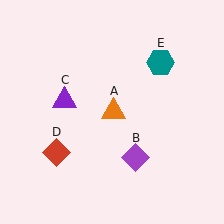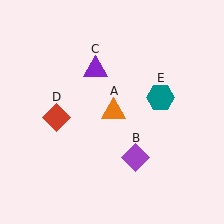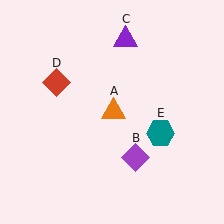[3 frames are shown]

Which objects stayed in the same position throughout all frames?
Orange triangle (object A) and purple diamond (object B) remained stationary.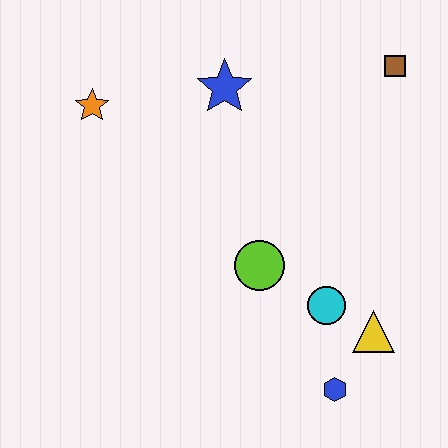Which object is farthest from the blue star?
The blue hexagon is farthest from the blue star.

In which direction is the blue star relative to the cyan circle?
The blue star is above the cyan circle.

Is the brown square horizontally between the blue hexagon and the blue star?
No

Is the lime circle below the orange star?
Yes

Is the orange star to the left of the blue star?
Yes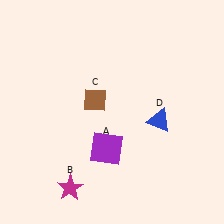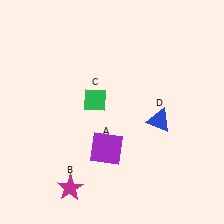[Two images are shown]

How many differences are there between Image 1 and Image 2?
There is 1 difference between the two images.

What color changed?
The diamond (C) changed from brown in Image 1 to green in Image 2.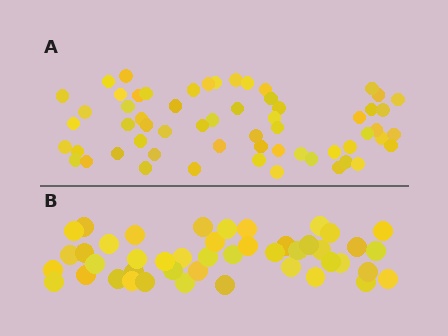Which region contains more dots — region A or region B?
Region A (the top region) has more dots.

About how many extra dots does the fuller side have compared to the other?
Region A has approximately 15 more dots than region B.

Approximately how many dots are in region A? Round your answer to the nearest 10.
About 60 dots.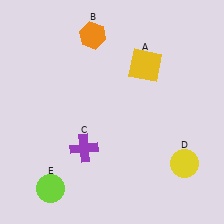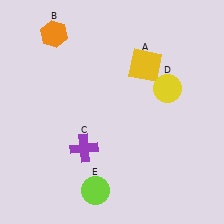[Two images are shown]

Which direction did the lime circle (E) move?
The lime circle (E) moved right.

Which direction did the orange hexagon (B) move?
The orange hexagon (B) moved left.